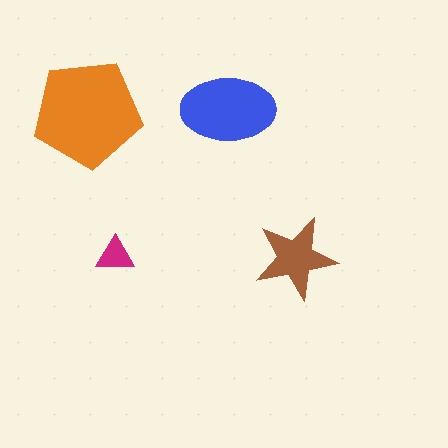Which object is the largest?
The orange pentagon.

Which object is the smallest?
The magenta triangle.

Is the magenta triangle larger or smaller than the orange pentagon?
Smaller.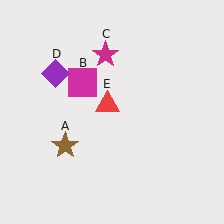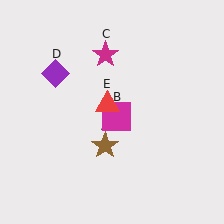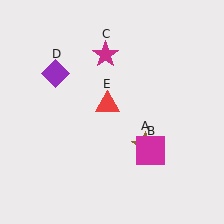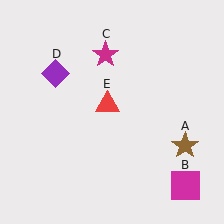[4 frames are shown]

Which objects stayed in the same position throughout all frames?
Magenta star (object C) and purple diamond (object D) and red triangle (object E) remained stationary.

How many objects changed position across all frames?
2 objects changed position: brown star (object A), magenta square (object B).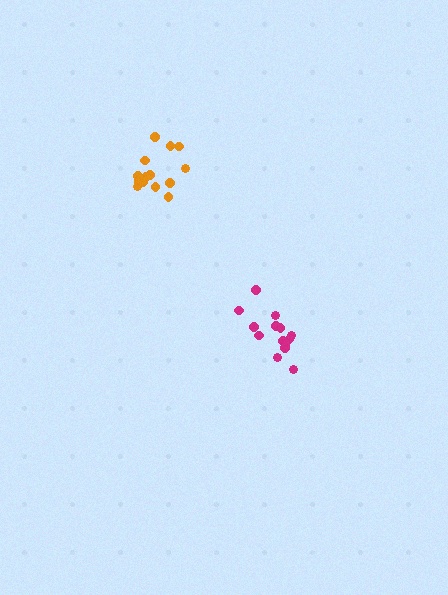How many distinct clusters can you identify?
There are 2 distinct clusters.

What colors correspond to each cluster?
The clusters are colored: orange, magenta.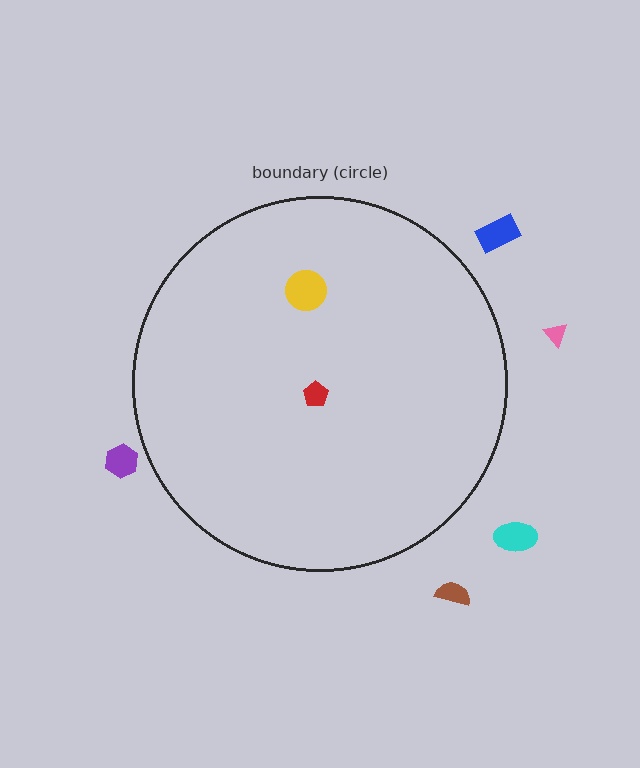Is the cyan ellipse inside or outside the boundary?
Outside.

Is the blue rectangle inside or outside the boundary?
Outside.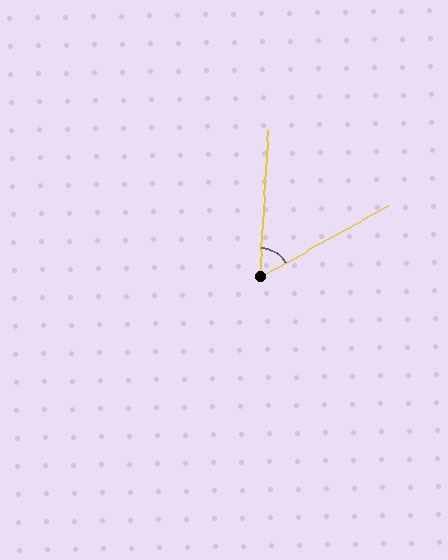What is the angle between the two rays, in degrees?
Approximately 58 degrees.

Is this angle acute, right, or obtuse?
It is acute.